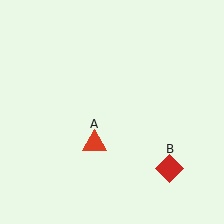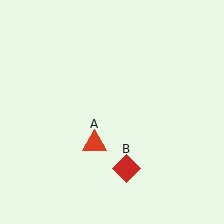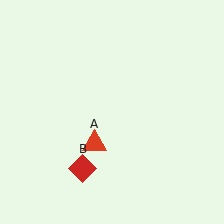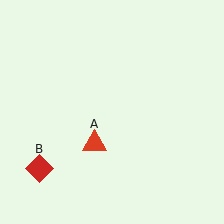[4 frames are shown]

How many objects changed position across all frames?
1 object changed position: red diamond (object B).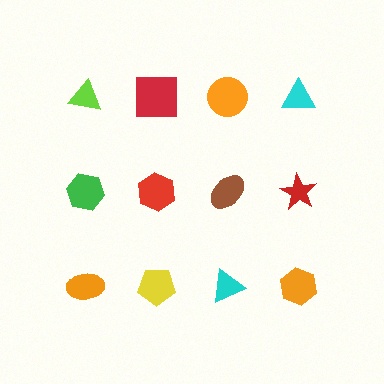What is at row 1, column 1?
A lime triangle.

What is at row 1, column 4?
A cyan triangle.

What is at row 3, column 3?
A cyan triangle.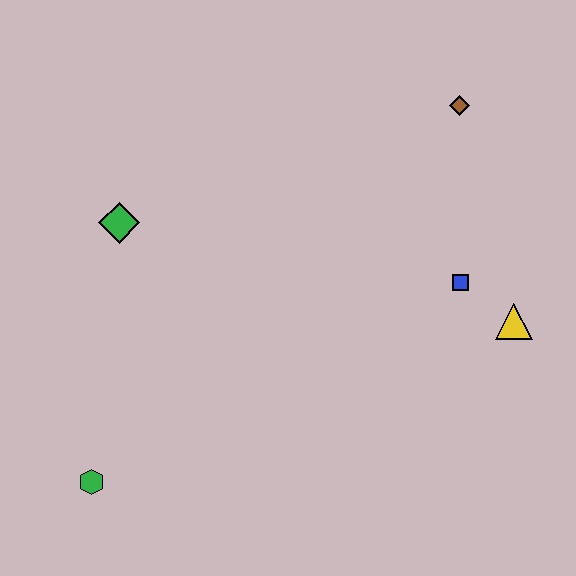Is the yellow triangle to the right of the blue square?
Yes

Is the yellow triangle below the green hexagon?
No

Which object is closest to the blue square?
The yellow triangle is closest to the blue square.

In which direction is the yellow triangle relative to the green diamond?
The yellow triangle is to the right of the green diamond.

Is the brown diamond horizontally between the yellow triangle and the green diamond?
Yes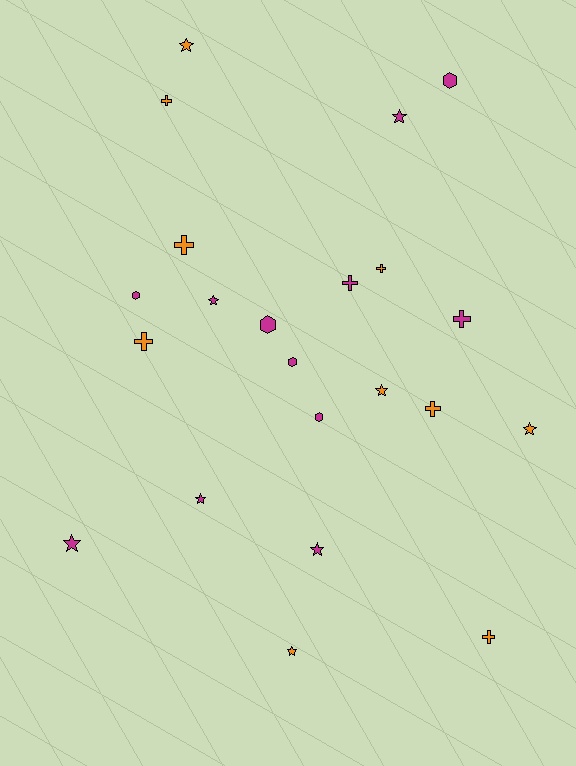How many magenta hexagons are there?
There are 5 magenta hexagons.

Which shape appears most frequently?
Star, with 9 objects.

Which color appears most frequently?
Magenta, with 12 objects.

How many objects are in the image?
There are 22 objects.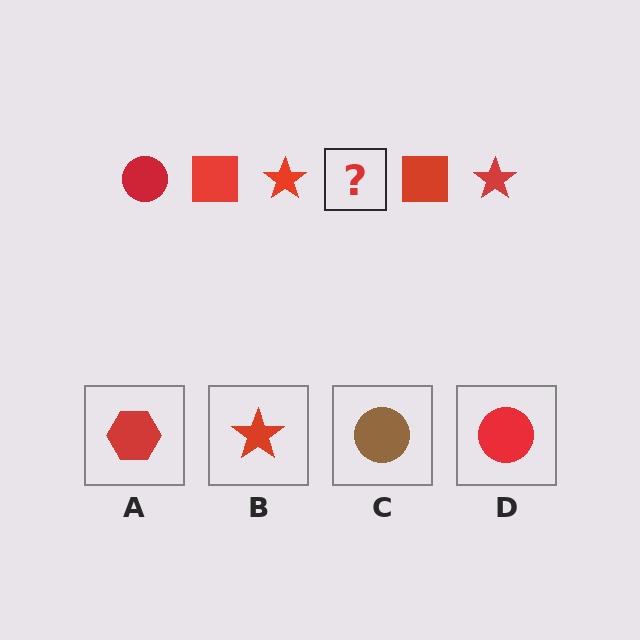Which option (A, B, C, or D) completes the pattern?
D.